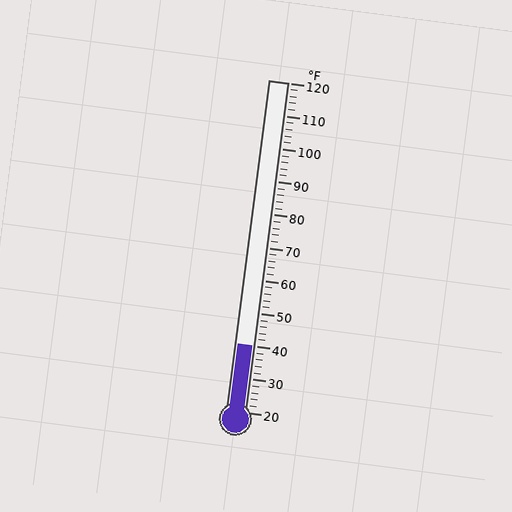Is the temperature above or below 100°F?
The temperature is below 100°F.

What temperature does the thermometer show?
The thermometer shows approximately 40°F.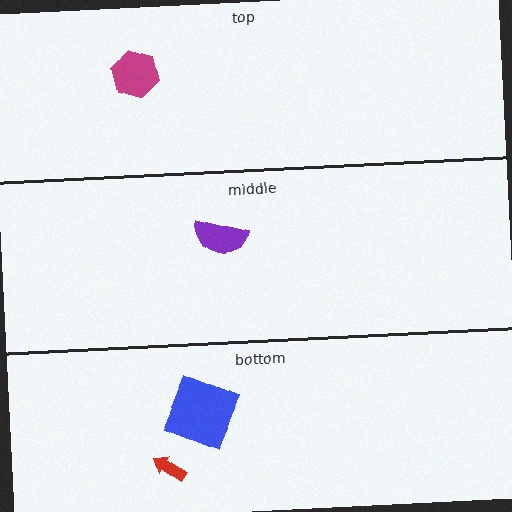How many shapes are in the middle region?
1.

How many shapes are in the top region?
1.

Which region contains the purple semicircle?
The middle region.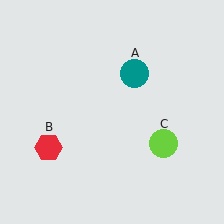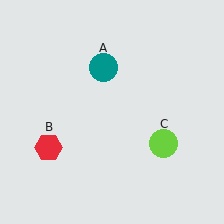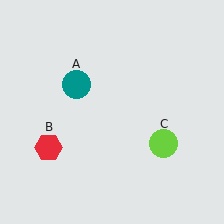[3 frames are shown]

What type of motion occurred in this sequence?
The teal circle (object A) rotated counterclockwise around the center of the scene.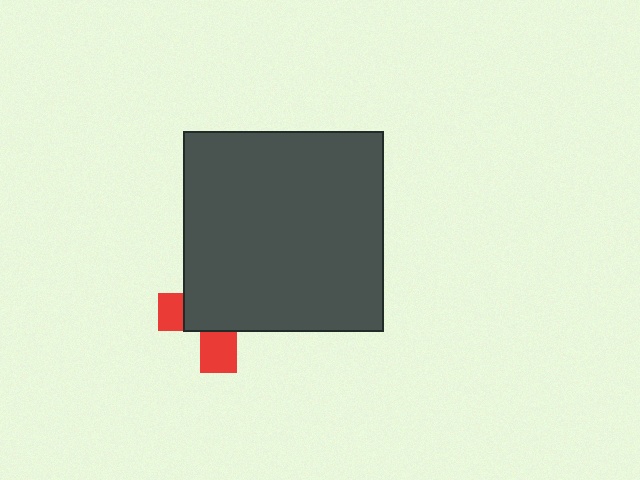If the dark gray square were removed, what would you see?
You would see the complete red cross.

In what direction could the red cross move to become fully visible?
The red cross could move down. That would shift it out from behind the dark gray square entirely.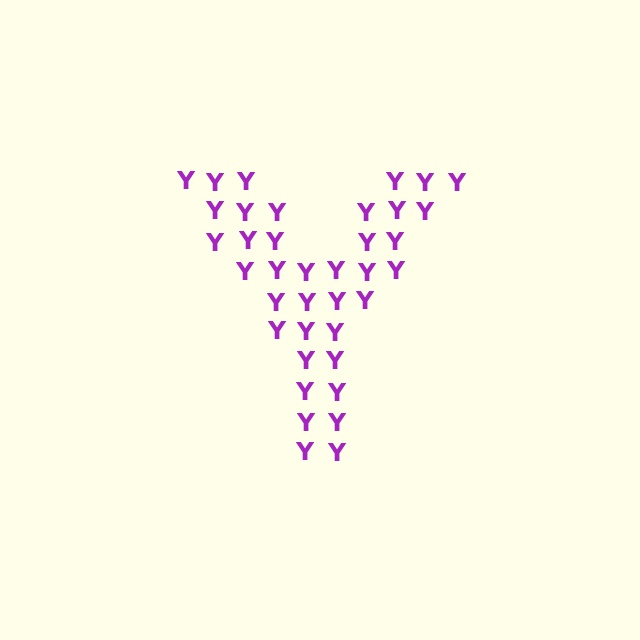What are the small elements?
The small elements are letter Y's.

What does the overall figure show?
The overall figure shows the letter Y.